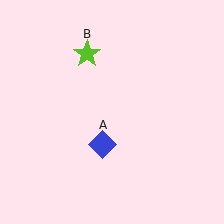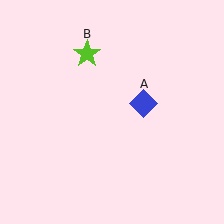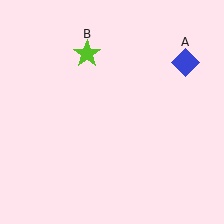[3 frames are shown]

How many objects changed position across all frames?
1 object changed position: blue diamond (object A).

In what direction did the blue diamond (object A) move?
The blue diamond (object A) moved up and to the right.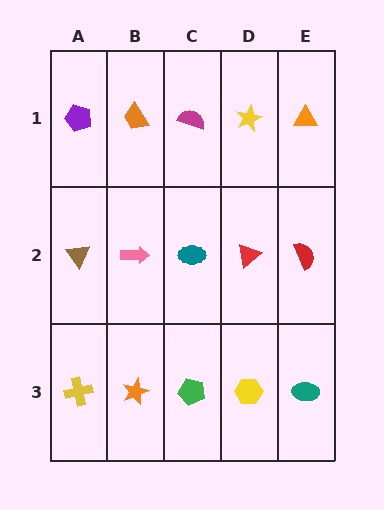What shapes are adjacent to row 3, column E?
A red semicircle (row 2, column E), a yellow hexagon (row 3, column D).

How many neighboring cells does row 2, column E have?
3.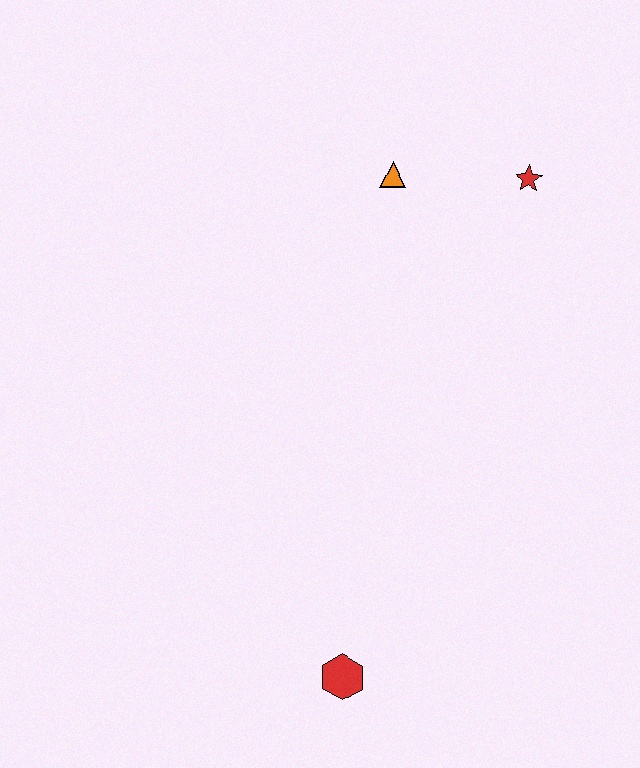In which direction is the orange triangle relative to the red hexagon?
The orange triangle is above the red hexagon.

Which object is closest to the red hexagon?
The orange triangle is closest to the red hexagon.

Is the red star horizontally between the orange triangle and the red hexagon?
No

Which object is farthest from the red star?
The red hexagon is farthest from the red star.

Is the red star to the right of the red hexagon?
Yes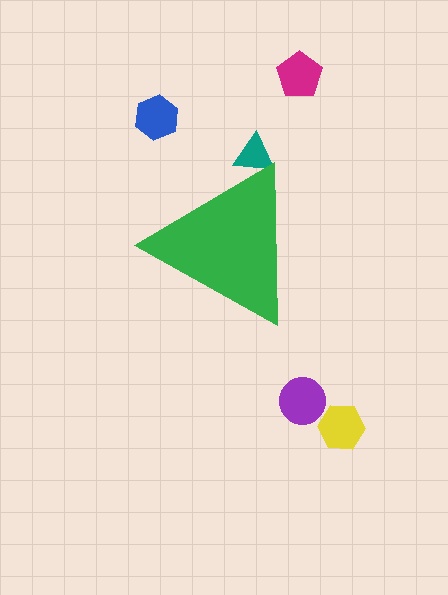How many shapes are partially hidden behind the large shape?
1 shape is partially hidden.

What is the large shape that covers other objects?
A green triangle.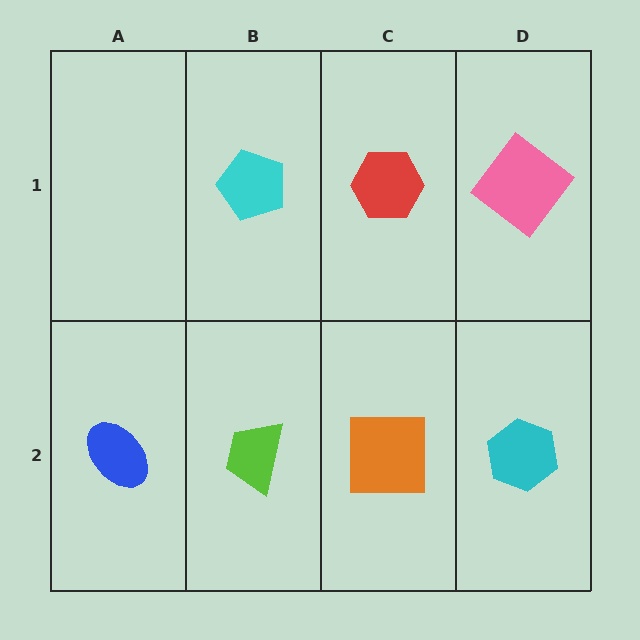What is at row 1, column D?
A pink diamond.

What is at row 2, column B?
A lime trapezoid.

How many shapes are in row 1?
3 shapes.